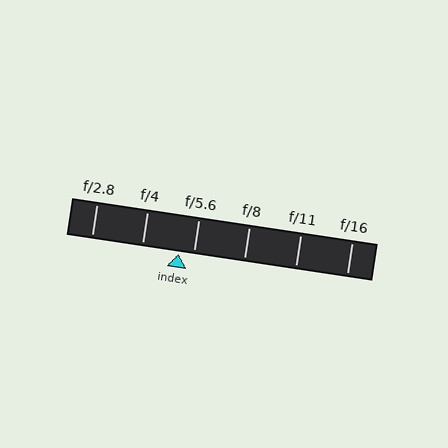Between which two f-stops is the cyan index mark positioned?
The index mark is between f/4 and f/5.6.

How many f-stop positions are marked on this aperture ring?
There are 6 f-stop positions marked.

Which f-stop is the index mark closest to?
The index mark is closest to f/5.6.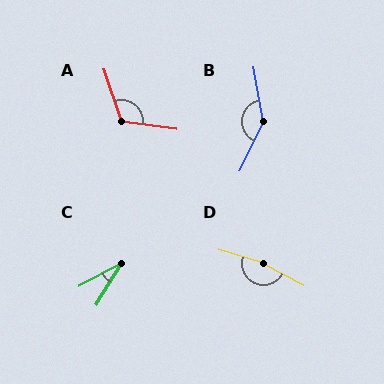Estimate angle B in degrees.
Approximately 144 degrees.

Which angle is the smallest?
C, at approximately 30 degrees.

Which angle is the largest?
D, at approximately 169 degrees.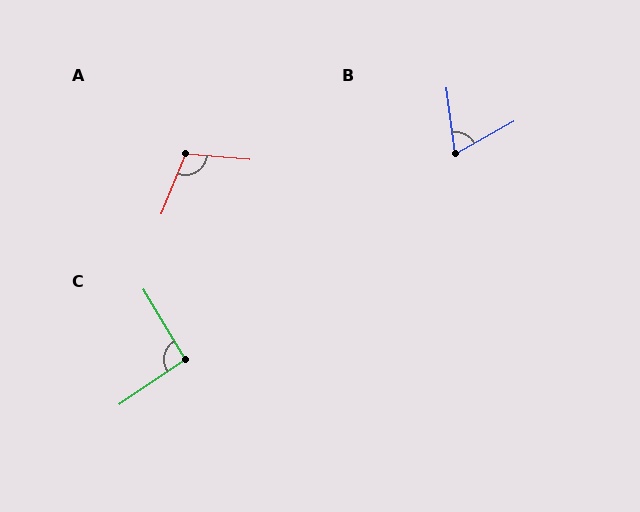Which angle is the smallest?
B, at approximately 68 degrees.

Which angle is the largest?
A, at approximately 107 degrees.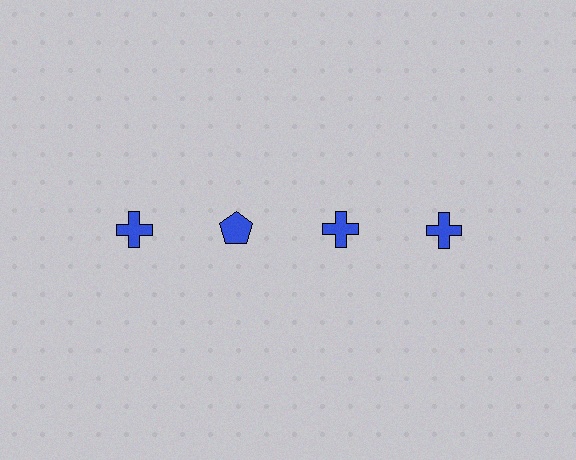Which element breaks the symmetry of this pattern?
The blue pentagon in the top row, second from left column breaks the symmetry. All other shapes are blue crosses.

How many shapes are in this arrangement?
There are 4 shapes arranged in a grid pattern.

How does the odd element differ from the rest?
It has a different shape: pentagon instead of cross.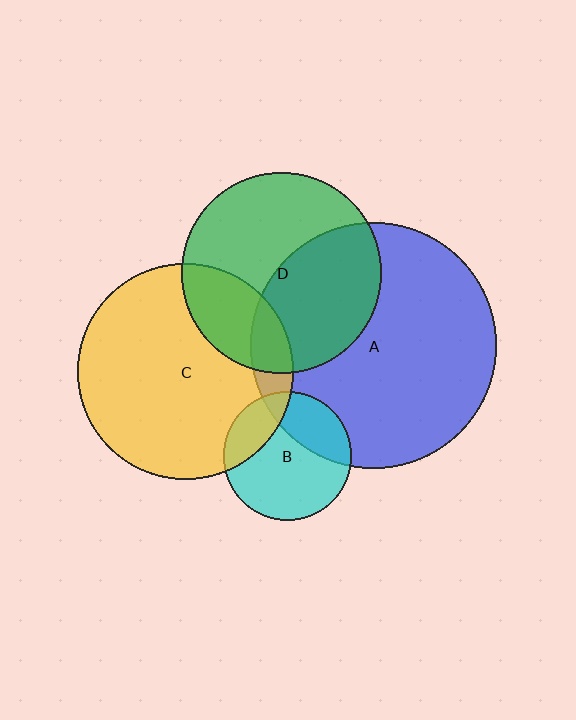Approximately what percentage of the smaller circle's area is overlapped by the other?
Approximately 45%.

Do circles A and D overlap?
Yes.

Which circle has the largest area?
Circle A (blue).